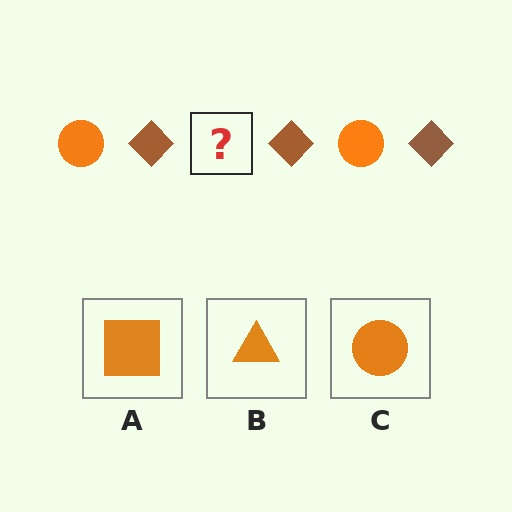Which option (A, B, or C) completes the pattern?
C.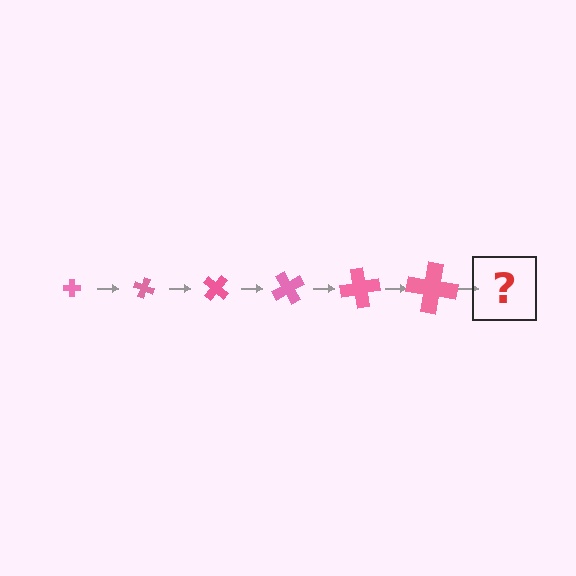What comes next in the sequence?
The next element should be a cross, larger than the previous one and rotated 120 degrees from the start.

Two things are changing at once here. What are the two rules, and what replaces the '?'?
The two rules are that the cross grows larger each step and it rotates 20 degrees each step. The '?' should be a cross, larger than the previous one and rotated 120 degrees from the start.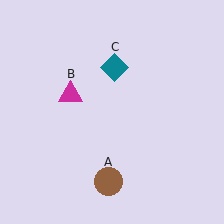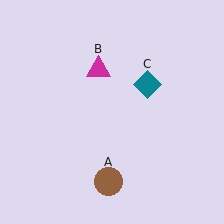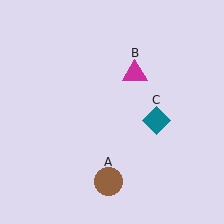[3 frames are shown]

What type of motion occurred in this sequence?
The magenta triangle (object B), teal diamond (object C) rotated clockwise around the center of the scene.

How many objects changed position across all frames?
2 objects changed position: magenta triangle (object B), teal diamond (object C).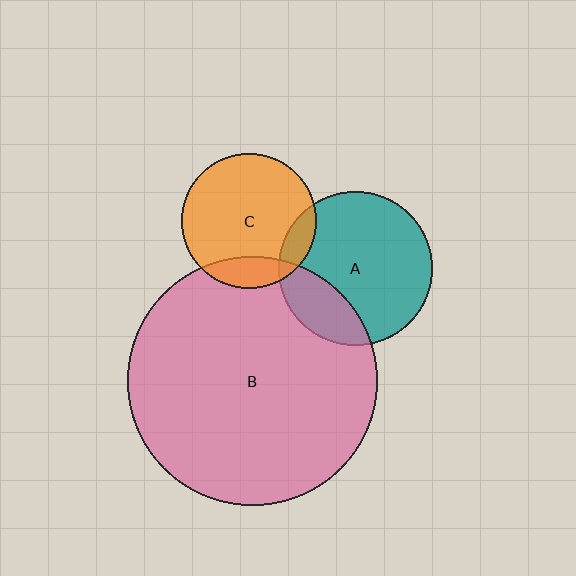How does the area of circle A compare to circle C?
Approximately 1.3 times.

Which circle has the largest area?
Circle B (pink).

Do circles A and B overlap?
Yes.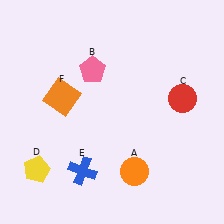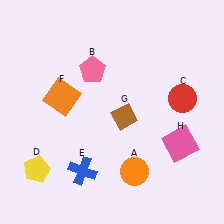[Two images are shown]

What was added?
A brown diamond (G), a pink square (H) were added in Image 2.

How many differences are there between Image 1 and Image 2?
There are 2 differences between the two images.